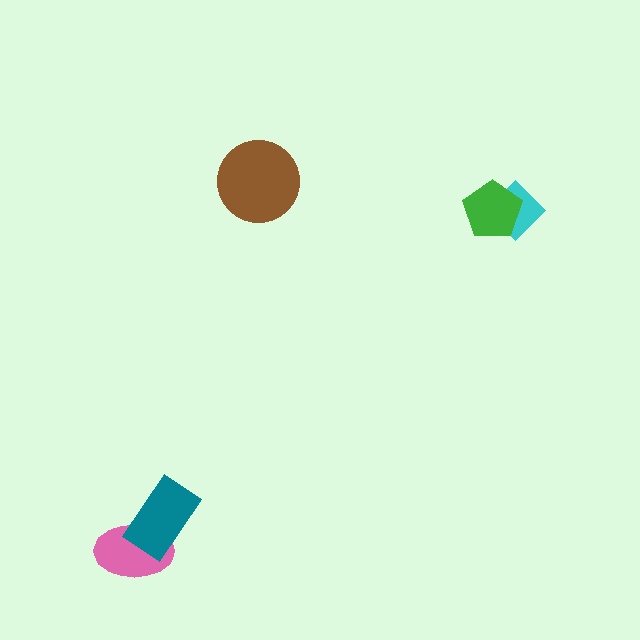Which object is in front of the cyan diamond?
The green pentagon is in front of the cyan diamond.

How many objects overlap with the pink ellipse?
1 object overlaps with the pink ellipse.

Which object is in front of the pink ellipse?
The teal rectangle is in front of the pink ellipse.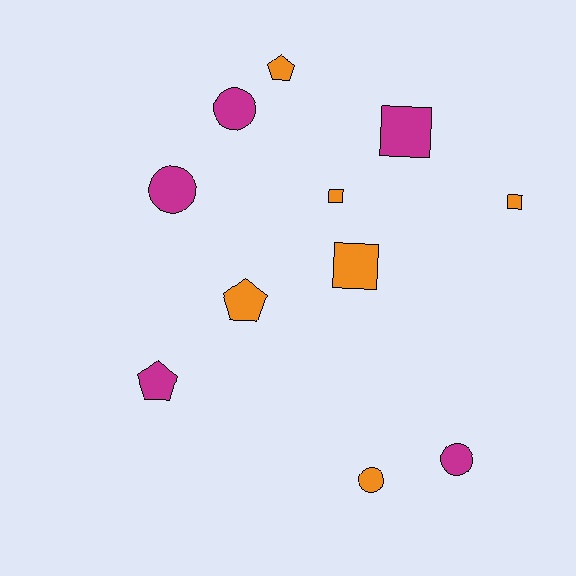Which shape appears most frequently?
Circle, with 4 objects.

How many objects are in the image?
There are 11 objects.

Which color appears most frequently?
Orange, with 6 objects.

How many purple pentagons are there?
There are no purple pentagons.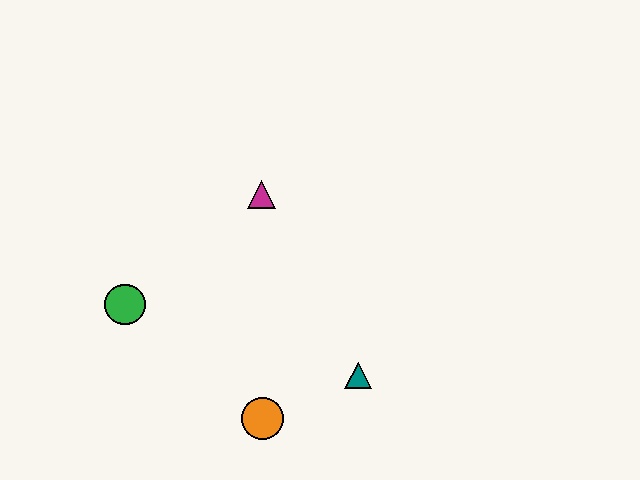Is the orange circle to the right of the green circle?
Yes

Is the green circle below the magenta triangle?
Yes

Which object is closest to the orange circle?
The teal triangle is closest to the orange circle.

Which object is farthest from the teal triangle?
The green circle is farthest from the teal triangle.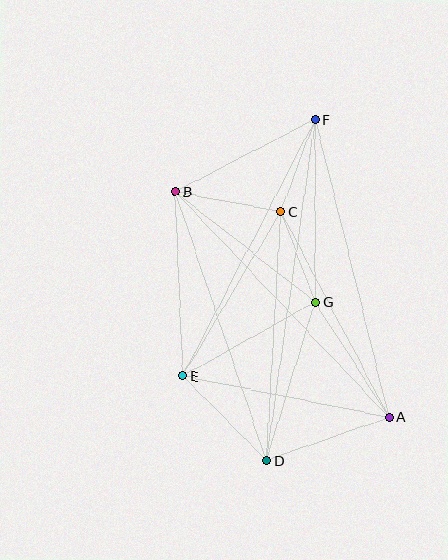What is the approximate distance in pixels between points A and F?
The distance between A and F is approximately 307 pixels.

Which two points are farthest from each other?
Points D and F are farthest from each other.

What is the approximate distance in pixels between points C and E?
The distance between C and E is approximately 191 pixels.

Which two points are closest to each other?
Points C and G are closest to each other.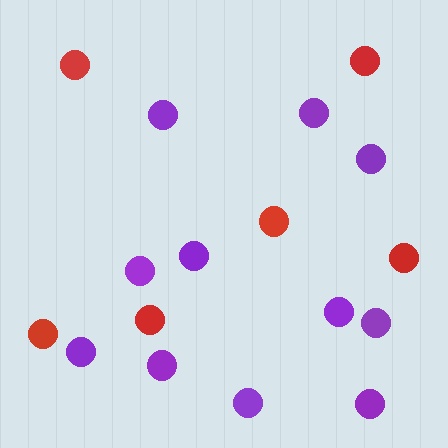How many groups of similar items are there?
There are 2 groups: one group of purple circles (11) and one group of red circles (6).